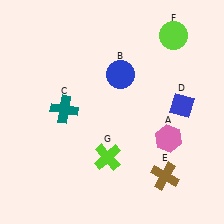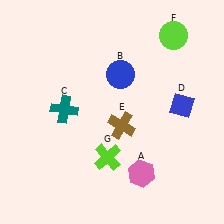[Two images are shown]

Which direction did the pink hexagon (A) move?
The pink hexagon (A) moved down.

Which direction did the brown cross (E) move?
The brown cross (E) moved up.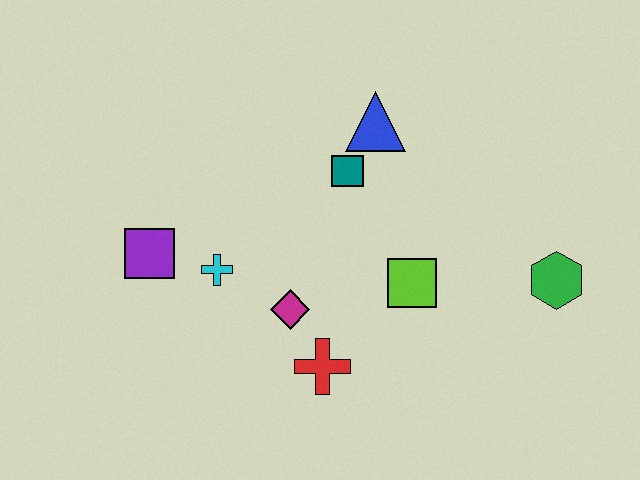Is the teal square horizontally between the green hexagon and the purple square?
Yes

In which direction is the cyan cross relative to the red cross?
The cyan cross is to the left of the red cross.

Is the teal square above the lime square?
Yes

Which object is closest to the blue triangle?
The teal square is closest to the blue triangle.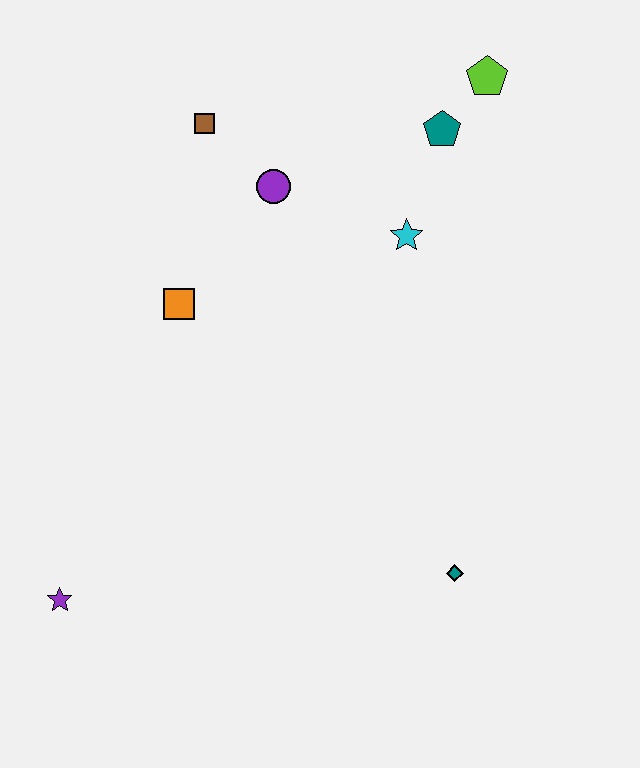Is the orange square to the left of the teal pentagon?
Yes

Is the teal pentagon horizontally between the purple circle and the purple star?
No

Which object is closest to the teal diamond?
The cyan star is closest to the teal diamond.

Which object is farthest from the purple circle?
The purple star is farthest from the purple circle.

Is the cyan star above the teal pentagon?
No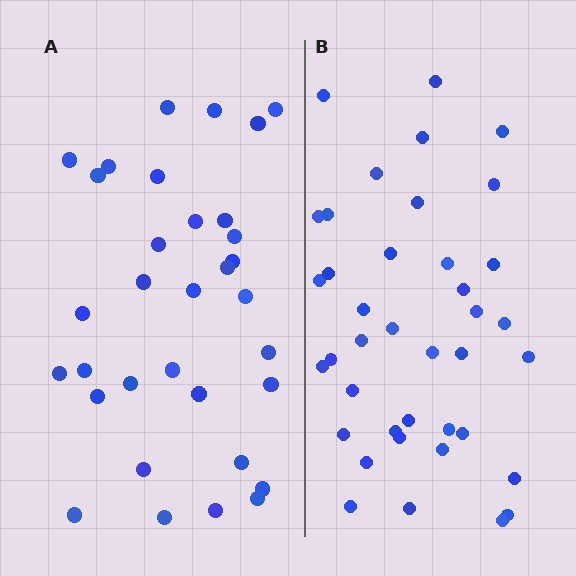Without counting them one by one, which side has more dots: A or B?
Region B (the right region) has more dots.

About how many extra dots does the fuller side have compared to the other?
Region B has about 6 more dots than region A.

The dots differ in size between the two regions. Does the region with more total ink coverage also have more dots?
No. Region A has more total ink coverage because its dots are larger, but region B actually contains more individual dots. Total area can be misleading — the number of items is what matters here.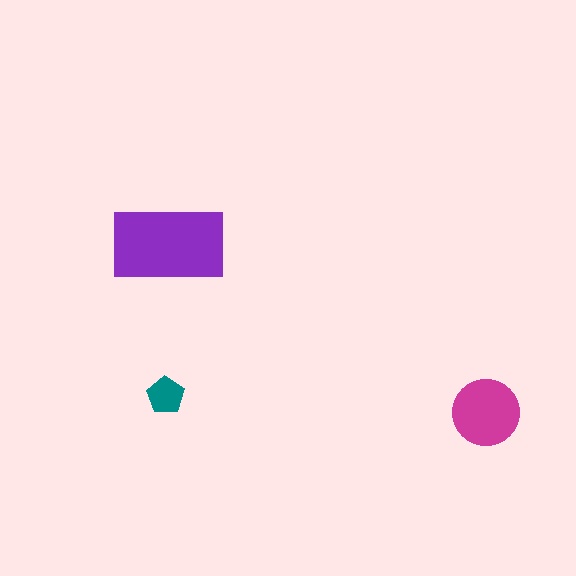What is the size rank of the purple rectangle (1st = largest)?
1st.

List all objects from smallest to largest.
The teal pentagon, the magenta circle, the purple rectangle.